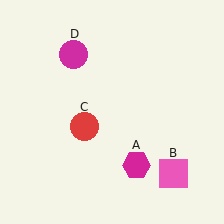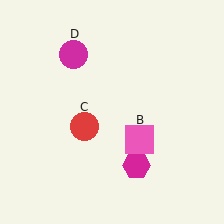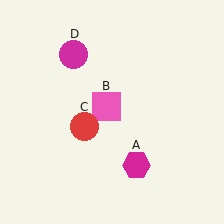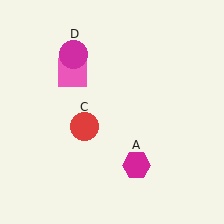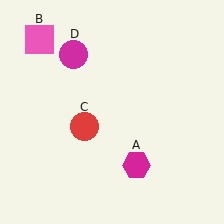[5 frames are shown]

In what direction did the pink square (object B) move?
The pink square (object B) moved up and to the left.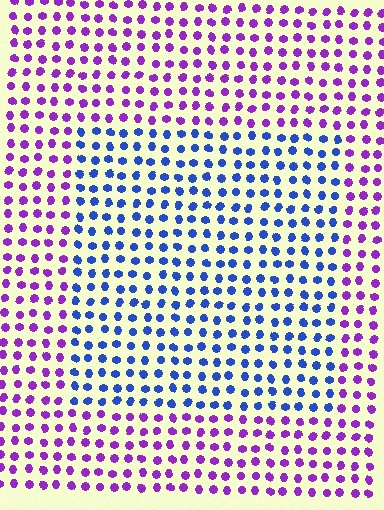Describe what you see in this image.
The image is filled with small purple elements in a uniform arrangement. A rectangle-shaped region is visible where the elements are tinted to a slightly different hue, forming a subtle color boundary.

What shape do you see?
I see a rectangle.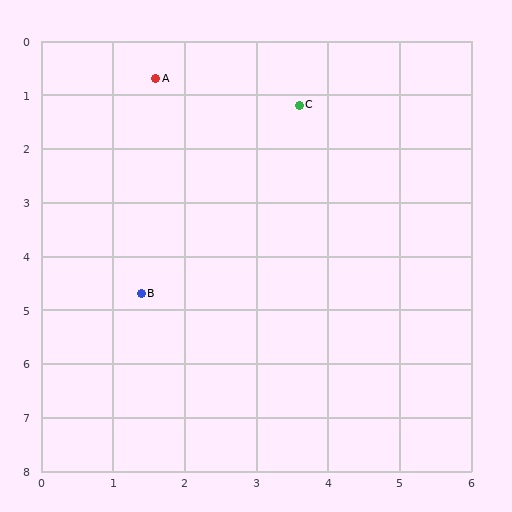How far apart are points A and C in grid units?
Points A and C are about 2.1 grid units apart.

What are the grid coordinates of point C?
Point C is at approximately (3.6, 1.2).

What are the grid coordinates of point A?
Point A is at approximately (1.6, 0.7).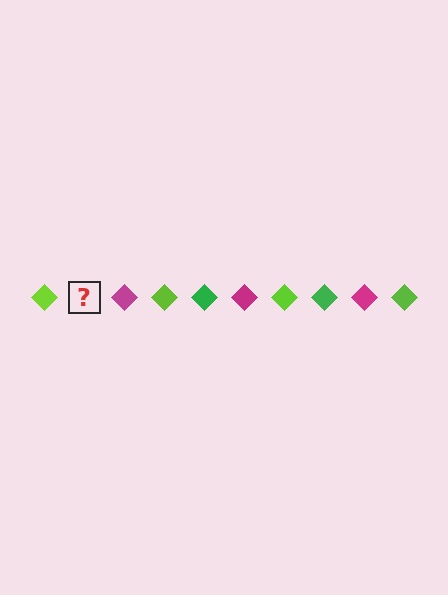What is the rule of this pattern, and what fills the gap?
The rule is that the pattern cycles through lime, green, magenta diamonds. The gap should be filled with a green diamond.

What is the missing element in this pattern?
The missing element is a green diamond.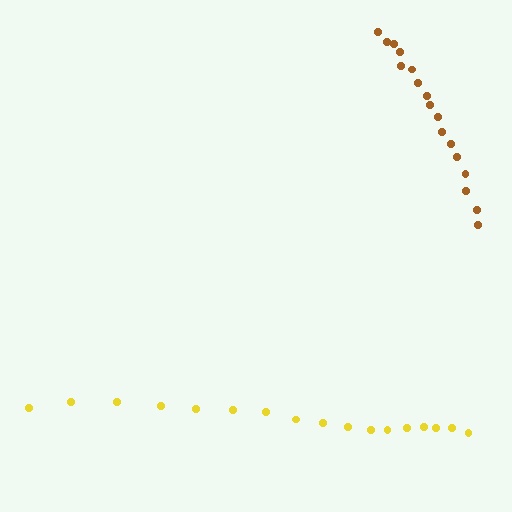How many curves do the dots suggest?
There are 2 distinct paths.